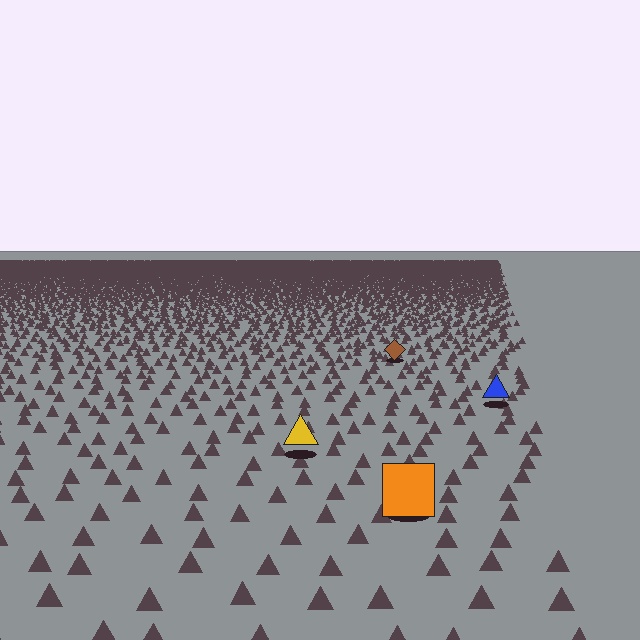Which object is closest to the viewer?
The orange square is closest. The texture marks near it are larger and more spread out.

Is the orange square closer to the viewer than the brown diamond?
Yes. The orange square is closer — you can tell from the texture gradient: the ground texture is coarser near it.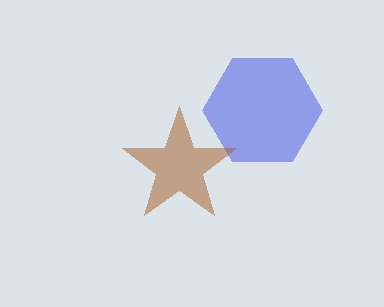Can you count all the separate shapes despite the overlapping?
Yes, there are 2 separate shapes.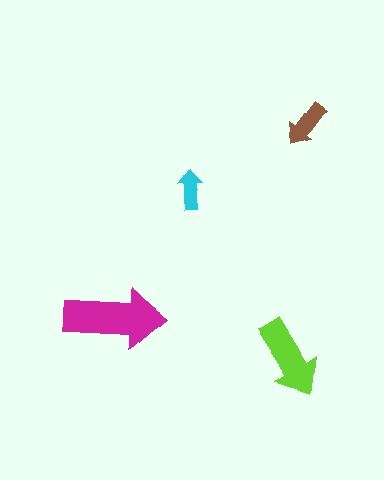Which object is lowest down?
The lime arrow is bottommost.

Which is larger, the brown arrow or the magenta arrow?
The magenta one.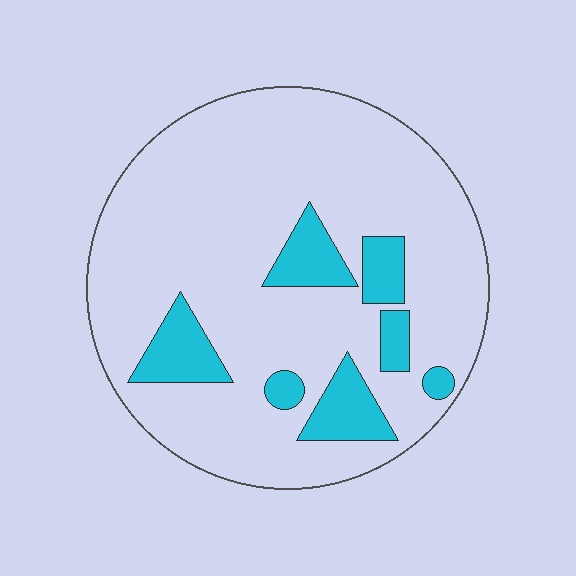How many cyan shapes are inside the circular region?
7.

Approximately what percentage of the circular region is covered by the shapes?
Approximately 15%.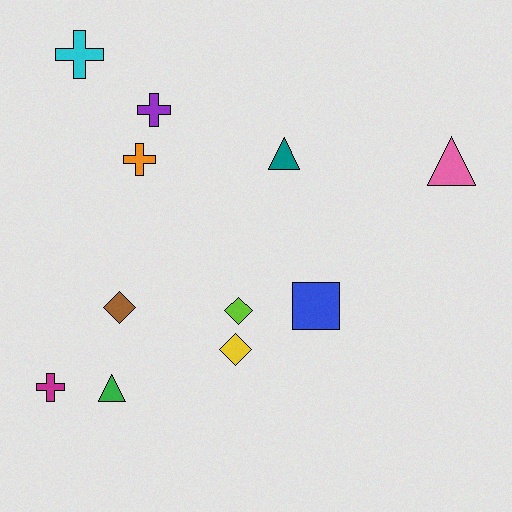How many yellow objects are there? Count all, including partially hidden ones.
There is 1 yellow object.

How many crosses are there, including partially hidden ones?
There are 4 crosses.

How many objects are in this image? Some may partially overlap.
There are 11 objects.